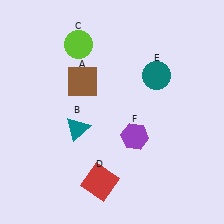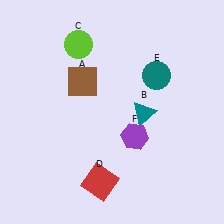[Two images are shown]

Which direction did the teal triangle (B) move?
The teal triangle (B) moved right.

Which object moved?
The teal triangle (B) moved right.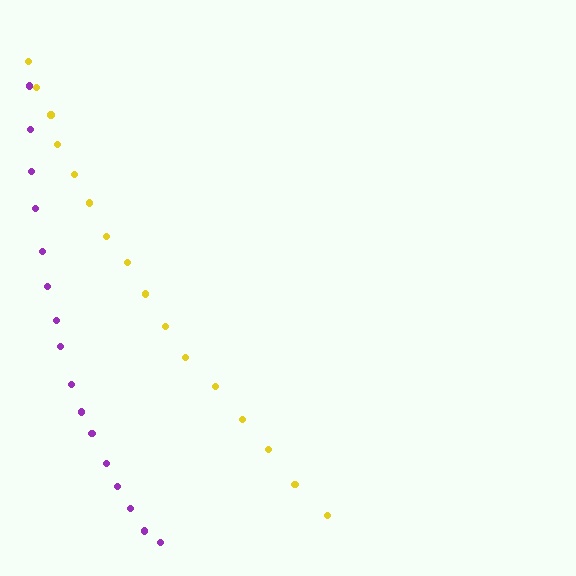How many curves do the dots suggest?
There are 2 distinct paths.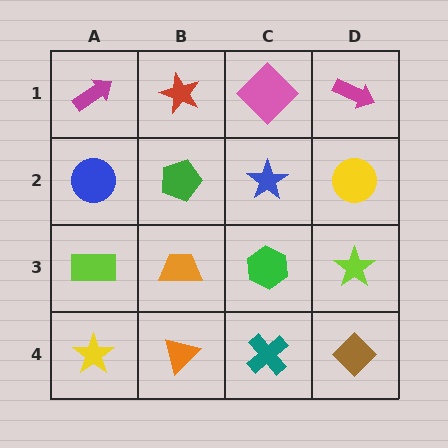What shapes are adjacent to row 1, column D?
A yellow circle (row 2, column D), a pink diamond (row 1, column C).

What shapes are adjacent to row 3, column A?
A blue circle (row 2, column A), a yellow star (row 4, column A), an orange trapezoid (row 3, column B).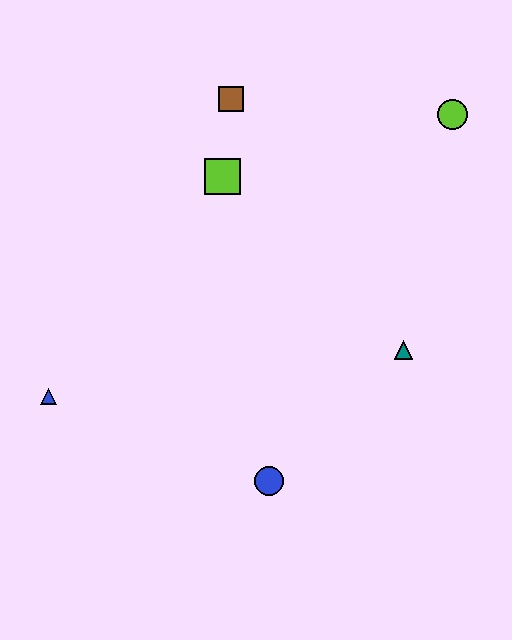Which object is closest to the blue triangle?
The blue circle is closest to the blue triangle.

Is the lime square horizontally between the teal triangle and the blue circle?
No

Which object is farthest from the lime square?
The blue circle is farthest from the lime square.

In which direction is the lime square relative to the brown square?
The lime square is below the brown square.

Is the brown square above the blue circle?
Yes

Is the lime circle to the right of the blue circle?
Yes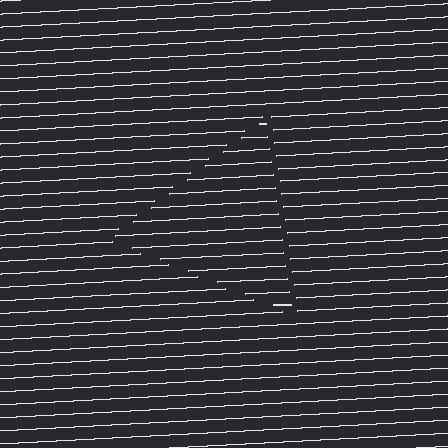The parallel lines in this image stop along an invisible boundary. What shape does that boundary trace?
An illusory triangle. The interior of the shape contains the same grating, shifted by half a period — the contour is defined by the phase discontinuity where line-ends from the inner and outer gratings abut.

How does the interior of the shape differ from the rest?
The interior of the shape contains the same grating, shifted by half a period — the contour is defined by the phase discontinuity where line-ends from the inner and outer gratings abut.